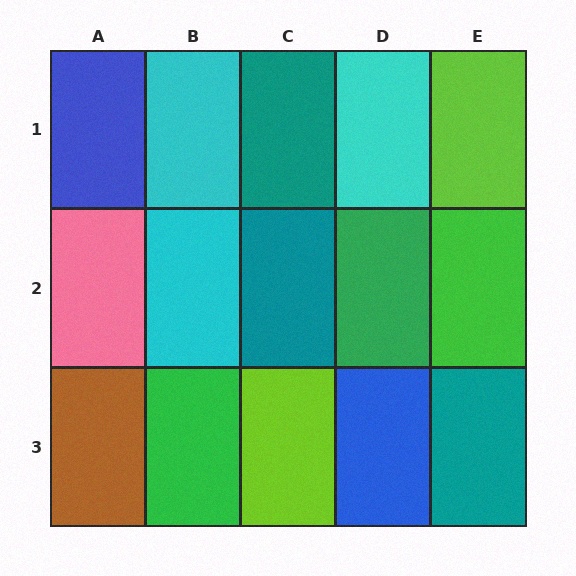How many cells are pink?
1 cell is pink.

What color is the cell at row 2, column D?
Green.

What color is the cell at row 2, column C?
Teal.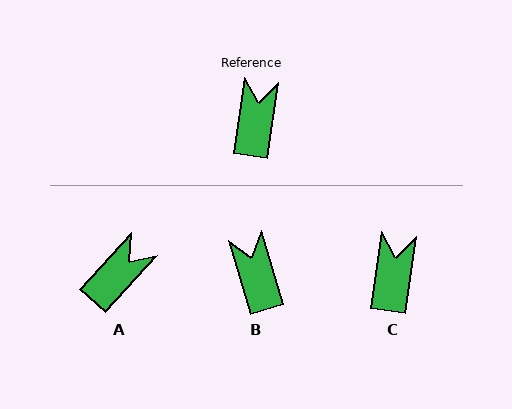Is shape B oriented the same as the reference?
No, it is off by about 25 degrees.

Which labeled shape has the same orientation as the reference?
C.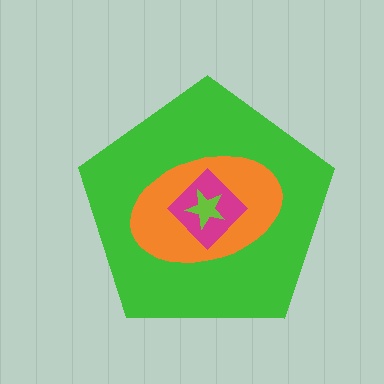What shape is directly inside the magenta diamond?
The lime star.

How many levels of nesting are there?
4.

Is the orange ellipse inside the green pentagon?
Yes.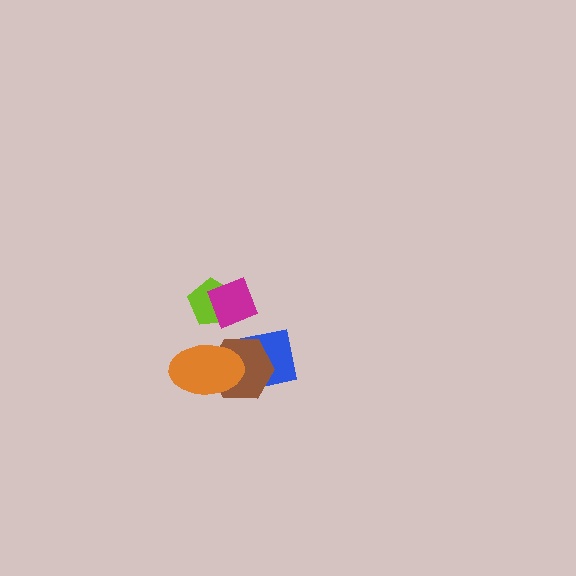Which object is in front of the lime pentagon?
The magenta diamond is in front of the lime pentagon.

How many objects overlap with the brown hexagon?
2 objects overlap with the brown hexagon.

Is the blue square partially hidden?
Yes, it is partially covered by another shape.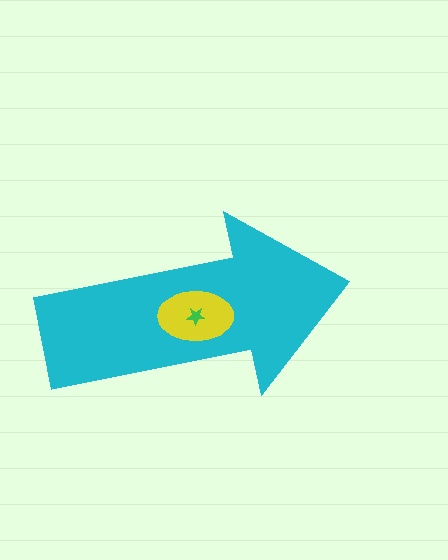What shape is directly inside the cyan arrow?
The yellow ellipse.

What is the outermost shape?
The cyan arrow.